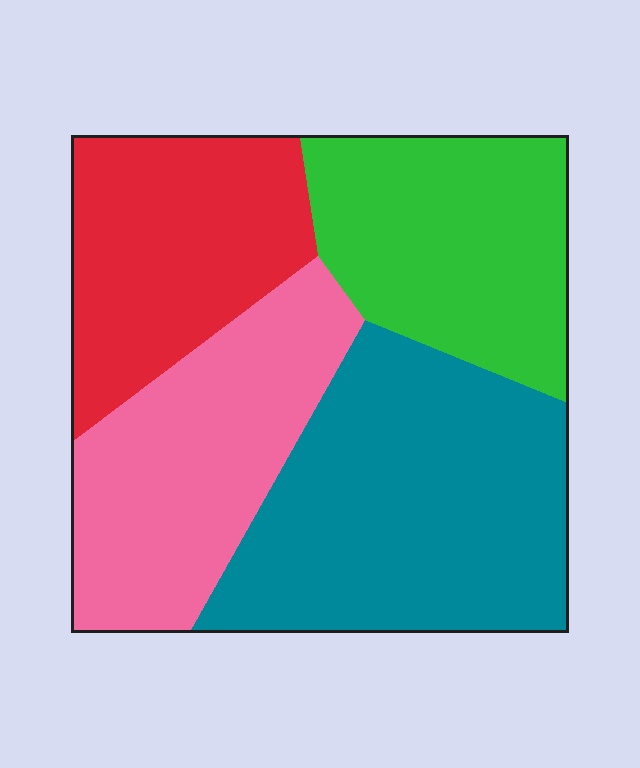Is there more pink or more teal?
Teal.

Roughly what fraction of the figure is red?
Red covers around 20% of the figure.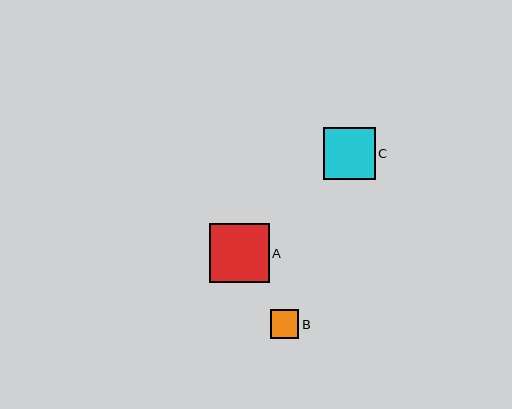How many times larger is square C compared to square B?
Square C is approximately 1.8 times the size of square B.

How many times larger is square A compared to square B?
Square A is approximately 2.1 times the size of square B.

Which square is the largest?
Square A is the largest with a size of approximately 60 pixels.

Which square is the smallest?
Square B is the smallest with a size of approximately 28 pixels.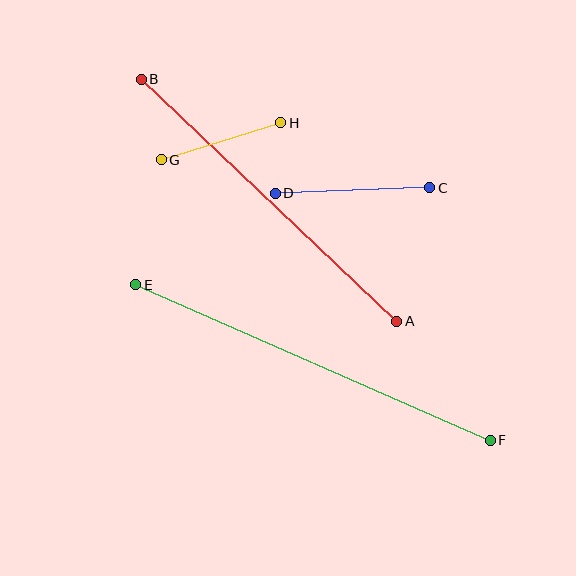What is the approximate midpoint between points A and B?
The midpoint is at approximately (269, 200) pixels.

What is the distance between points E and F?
The distance is approximately 388 pixels.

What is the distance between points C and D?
The distance is approximately 155 pixels.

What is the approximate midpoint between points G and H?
The midpoint is at approximately (221, 141) pixels.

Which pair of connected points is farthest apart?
Points E and F are farthest apart.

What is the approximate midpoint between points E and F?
The midpoint is at approximately (313, 363) pixels.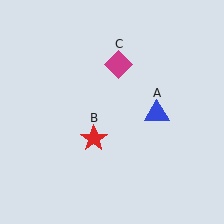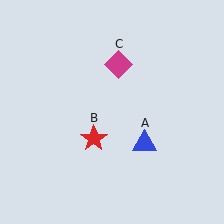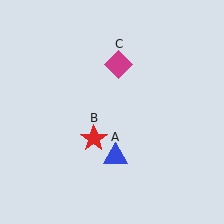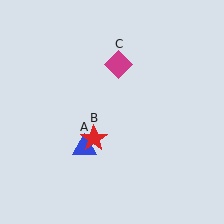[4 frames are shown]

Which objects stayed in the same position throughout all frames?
Red star (object B) and magenta diamond (object C) remained stationary.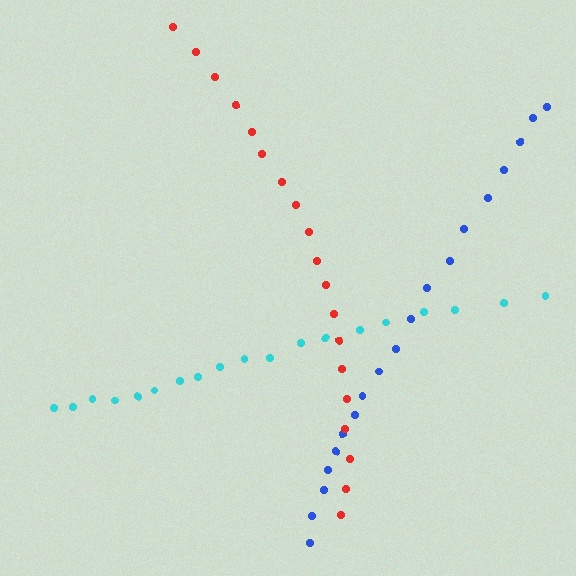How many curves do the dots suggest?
There are 3 distinct paths.